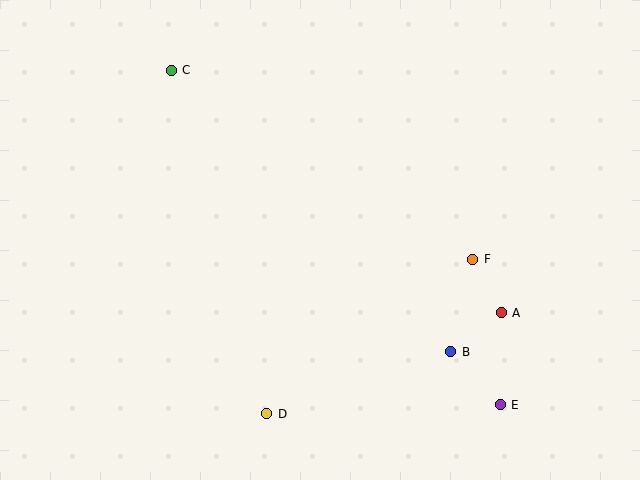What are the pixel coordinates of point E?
Point E is at (500, 405).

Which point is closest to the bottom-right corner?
Point E is closest to the bottom-right corner.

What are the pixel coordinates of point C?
Point C is at (171, 70).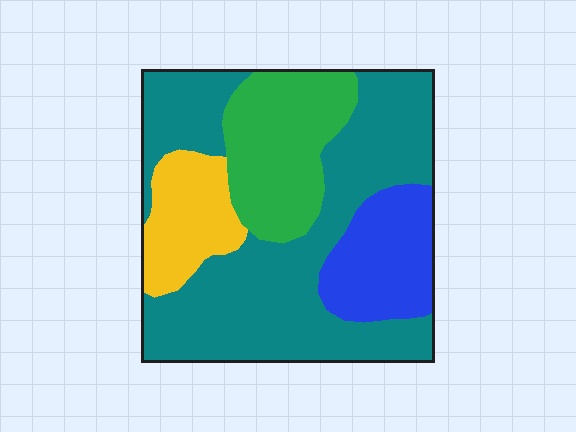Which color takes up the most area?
Teal, at roughly 55%.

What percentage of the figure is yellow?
Yellow covers around 10% of the figure.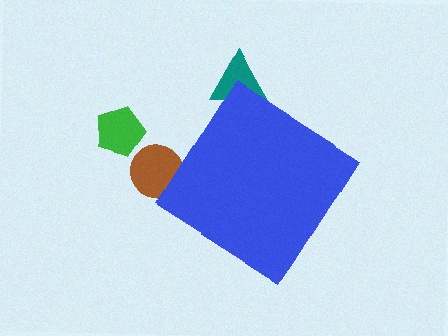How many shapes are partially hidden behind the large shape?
2 shapes are partially hidden.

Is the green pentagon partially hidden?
No, the green pentagon is fully visible.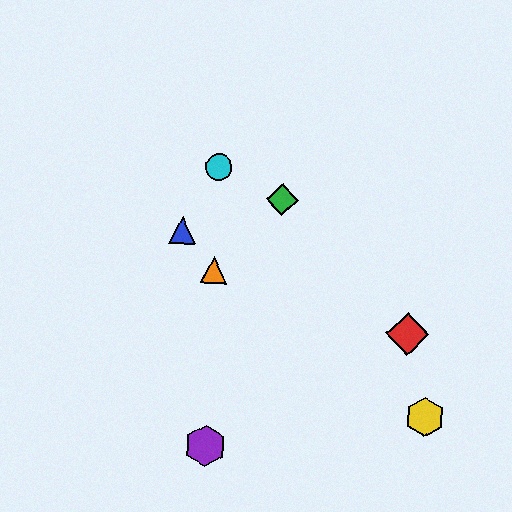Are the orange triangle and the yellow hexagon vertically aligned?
No, the orange triangle is at x≈214 and the yellow hexagon is at x≈425.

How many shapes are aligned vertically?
3 shapes (the purple hexagon, the orange triangle, the cyan circle) are aligned vertically.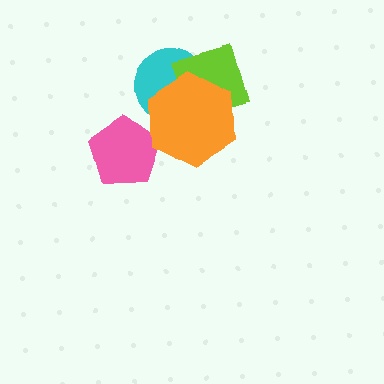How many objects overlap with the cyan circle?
2 objects overlap with the cyan circle.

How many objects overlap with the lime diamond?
2 objects overlap with the lime diamond.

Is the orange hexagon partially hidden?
No, no other shape covers it.